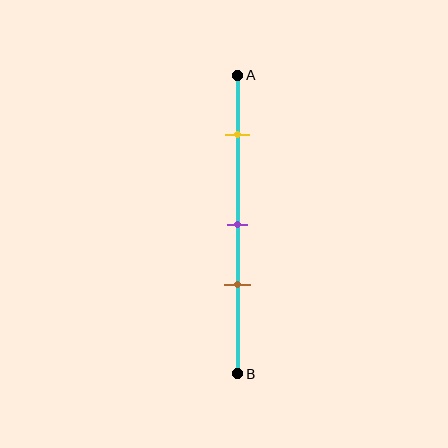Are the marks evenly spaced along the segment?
No, the marks are not evenly spaced.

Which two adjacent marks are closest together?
The purple and brown marks are the closest adjacent pair.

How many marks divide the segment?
There are 3 marks dividing the segment.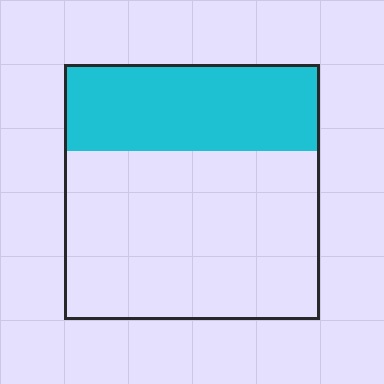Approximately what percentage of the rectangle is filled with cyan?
Approximately 35%.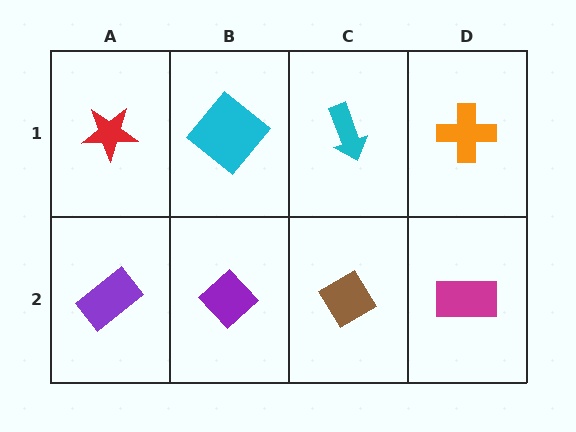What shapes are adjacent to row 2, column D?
An orange cross (row 1, column D), a brown diamond (row 2, column C).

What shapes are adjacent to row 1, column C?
A brown diamond (row 2, column C), a cyan diamond (row 1, column B), an orange cross (row 1, column D).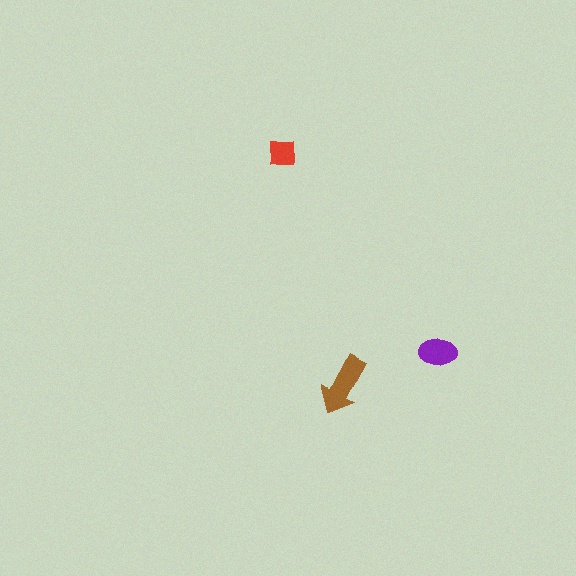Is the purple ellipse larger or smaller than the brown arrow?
Smaller.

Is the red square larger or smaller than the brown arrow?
Smaller.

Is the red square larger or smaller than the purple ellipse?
Smaller.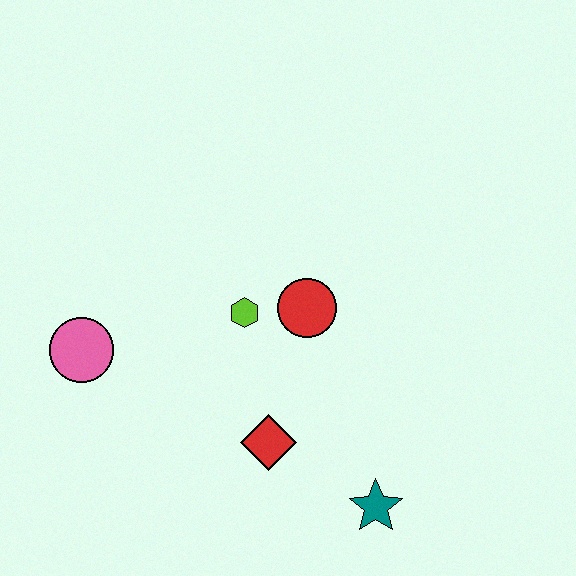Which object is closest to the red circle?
The lime hexagon is closest to the red circle.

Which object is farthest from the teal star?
The pink circle is farthest from the teal star.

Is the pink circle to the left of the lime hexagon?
Yes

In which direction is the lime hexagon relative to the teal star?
The lime hexagon is above the teal star.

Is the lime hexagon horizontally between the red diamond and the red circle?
No